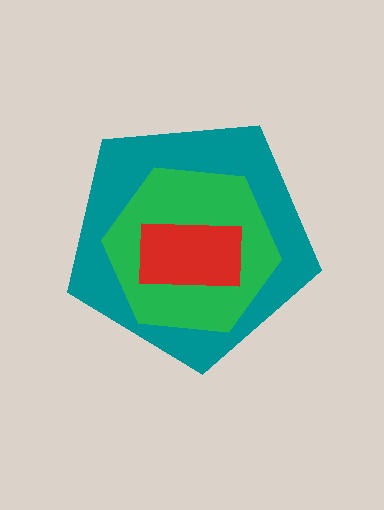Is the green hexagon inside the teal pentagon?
Yes.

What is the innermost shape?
The red rectangle.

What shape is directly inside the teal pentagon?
The green hexagon.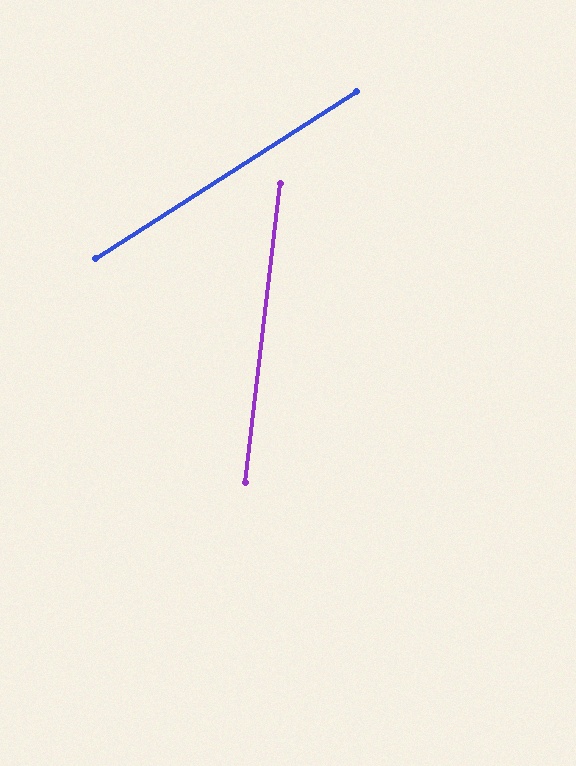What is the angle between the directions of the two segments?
Approximately 51 degrees.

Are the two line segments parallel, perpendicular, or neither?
Neither parallel nor perpendicular — they differ by about 51°.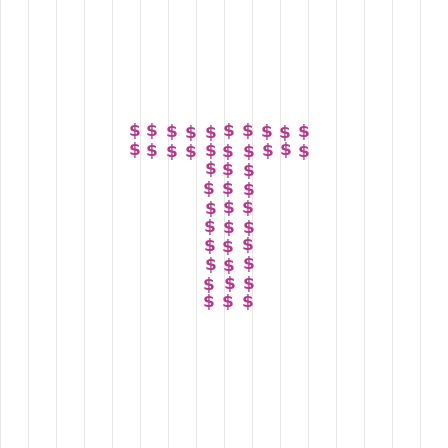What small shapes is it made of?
It is made of small dollar signs.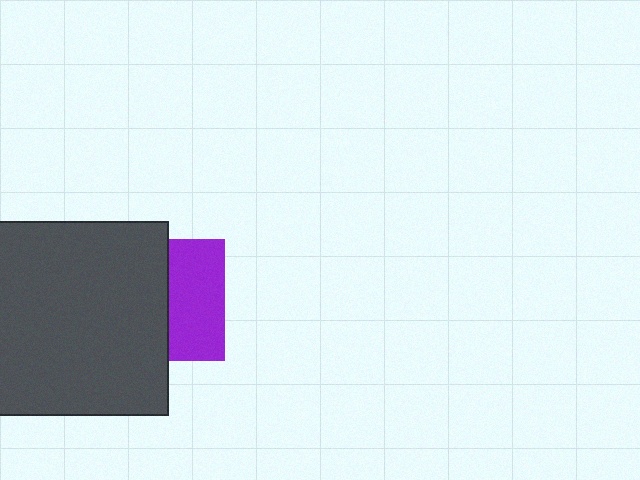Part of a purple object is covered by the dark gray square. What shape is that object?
It is a square.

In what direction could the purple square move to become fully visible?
The purple square could move right. That would shift it out from behind the dark gray square entirely.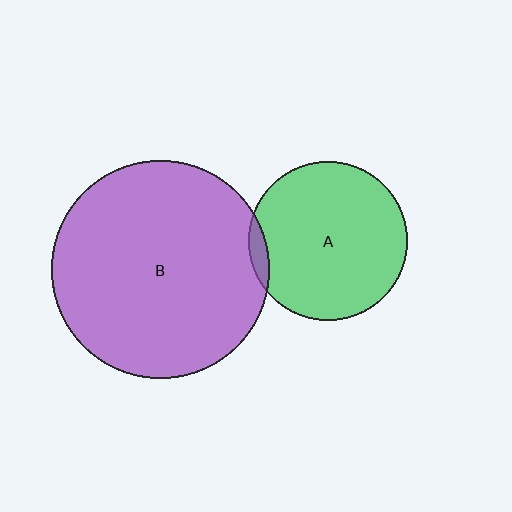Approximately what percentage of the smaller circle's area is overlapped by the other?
Approximately 5%.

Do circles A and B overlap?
Yes.